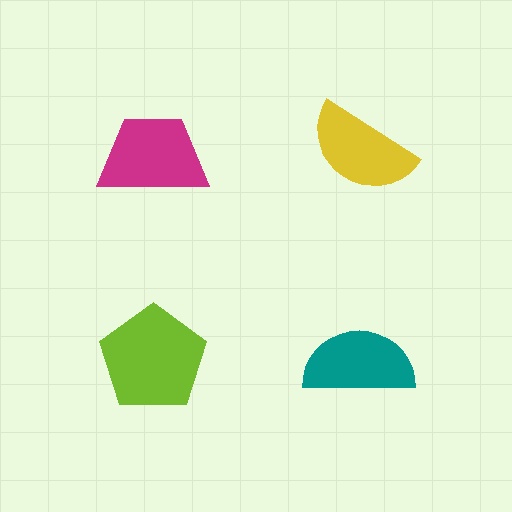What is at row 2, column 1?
A lime pentagon.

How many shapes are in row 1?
2 shapes.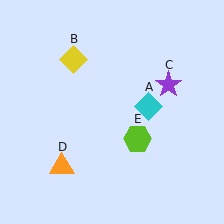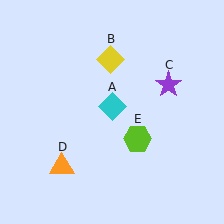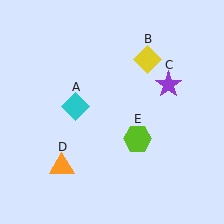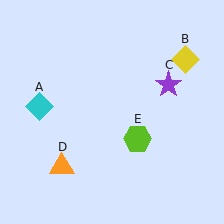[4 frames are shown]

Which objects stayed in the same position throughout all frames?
Purple star (object C) and orange triangle (object D) and lime hexagon (object E) remained stationary.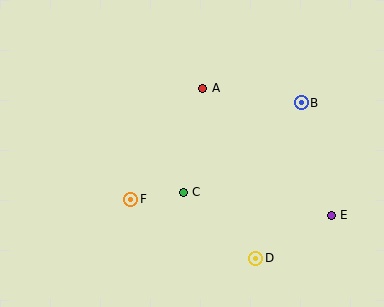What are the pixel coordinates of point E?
Point E is at (331, 215).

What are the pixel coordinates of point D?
Point D is at (256, 258).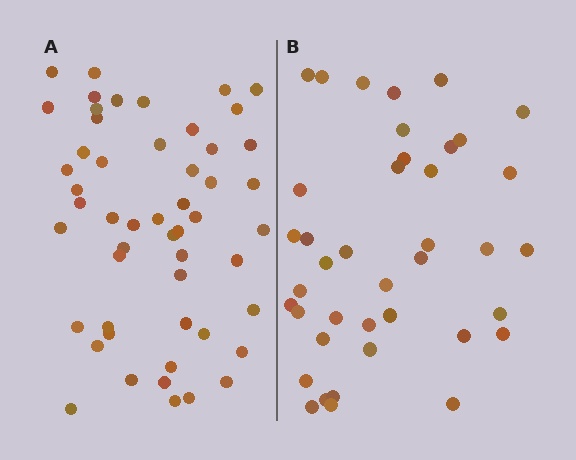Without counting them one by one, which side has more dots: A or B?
Region A (the left region) has more dots.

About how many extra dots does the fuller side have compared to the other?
Region A has roughly 12 or so more dots than region B.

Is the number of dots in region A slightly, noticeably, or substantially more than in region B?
Region A has noticeably more, but not dramatically so. The ratio is roughly 1.3 to 1.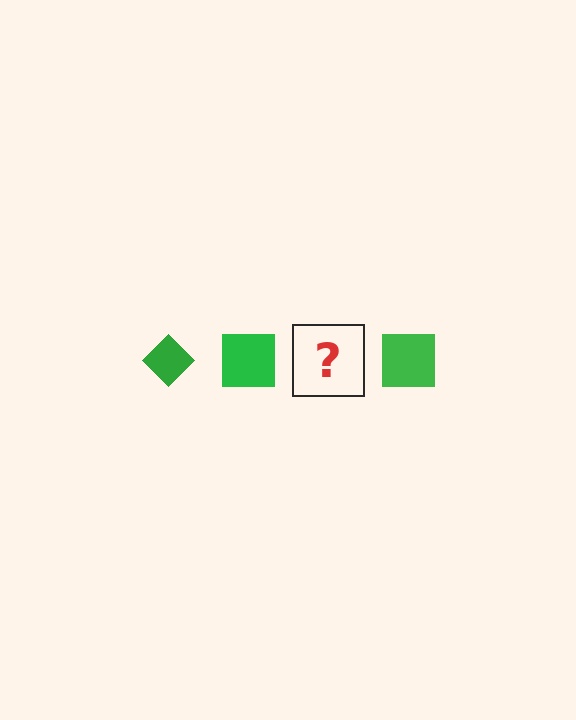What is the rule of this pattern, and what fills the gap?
The rule is that the pattern cycles through diamond, square shapes in green. The gap should be filled with a green diamond.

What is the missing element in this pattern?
The missing element is a green diamond.